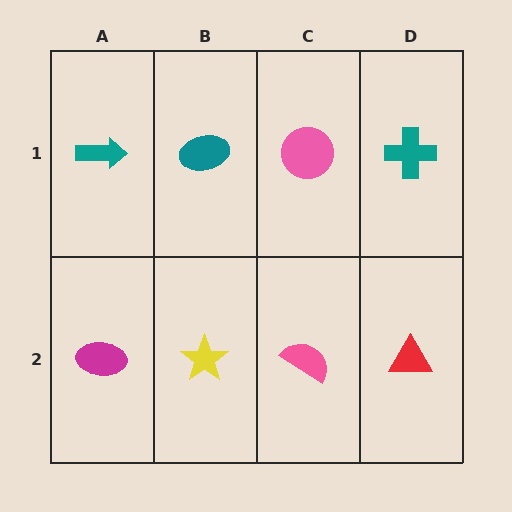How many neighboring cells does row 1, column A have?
2.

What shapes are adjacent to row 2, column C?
A pink circle (row 1, column C), a yellow star (row 2, column B), a red triangle (row 2, column D).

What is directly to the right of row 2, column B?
A pink semicircle.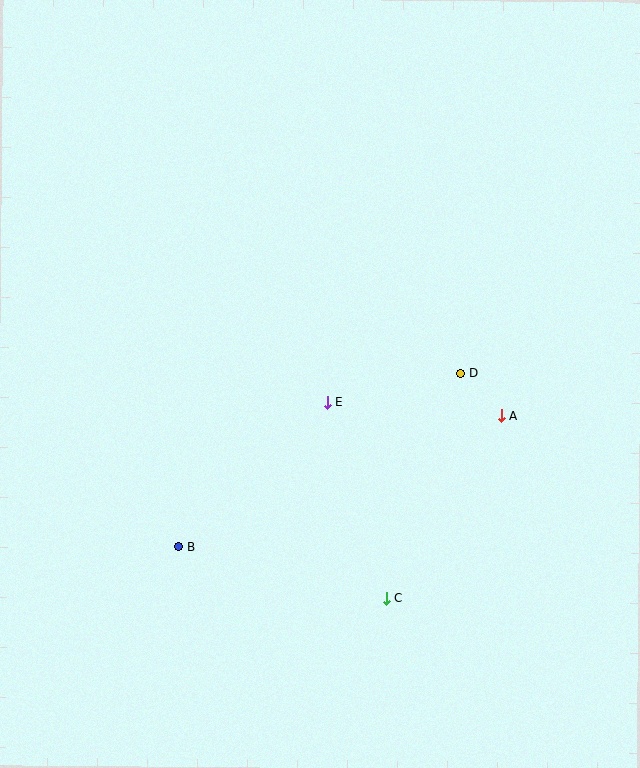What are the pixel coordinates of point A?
Point A is at (501, 415).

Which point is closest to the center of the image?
Point E at (327, 402) is closest to the center.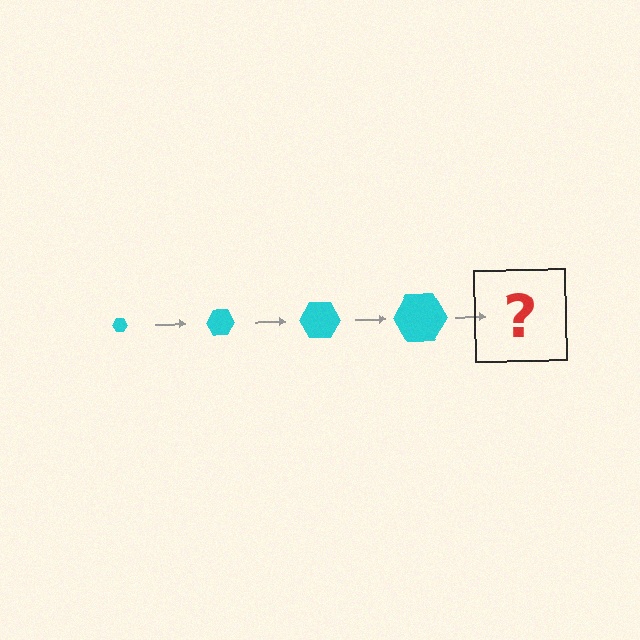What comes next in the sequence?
The next element should be a cyan hexagon, larger than the previous one.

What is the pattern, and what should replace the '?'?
The pattern is that the hexagon gets progressively larger each step. The '?' should be a cyan hexagon, larger than the previous one.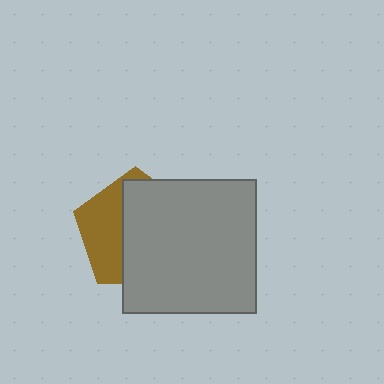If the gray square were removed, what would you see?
You would see the complete brown pentagon.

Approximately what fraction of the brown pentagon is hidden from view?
Roughly 63% of the brown pentagon is hidden behind the gray square.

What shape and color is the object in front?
The object in front is a gray square.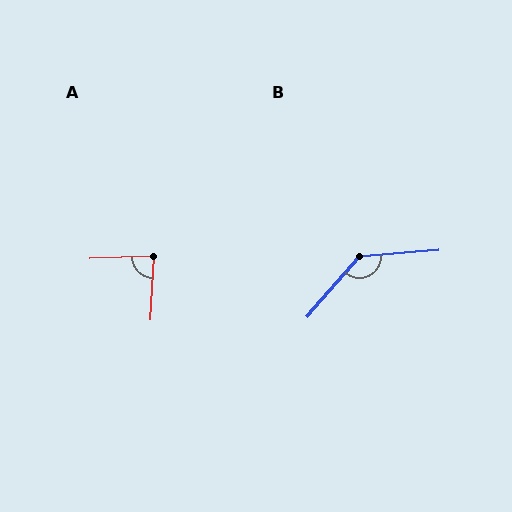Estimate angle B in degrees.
Approximately 136 degrees.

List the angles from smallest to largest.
A (85°), B (136°).